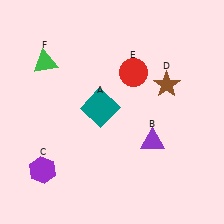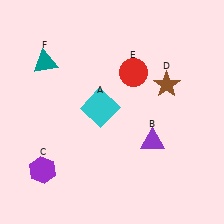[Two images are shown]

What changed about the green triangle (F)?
In Image 1, F is green. In Image 2, it changed to teal.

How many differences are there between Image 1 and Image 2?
There are 2 differences between the two images.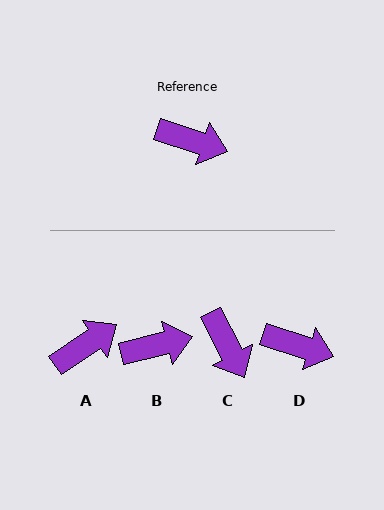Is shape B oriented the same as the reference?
No, it is off by about 32 degrees.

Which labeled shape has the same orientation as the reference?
D.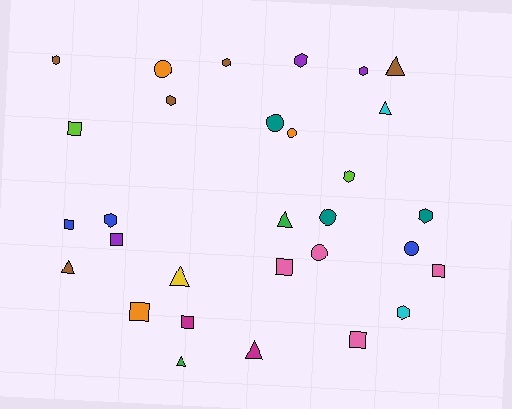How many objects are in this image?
There are 30 objects.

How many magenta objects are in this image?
There are 2 magenta objects.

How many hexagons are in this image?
There are 9 hexagons.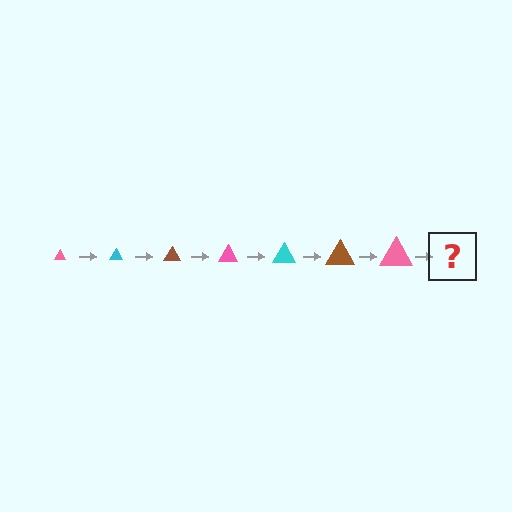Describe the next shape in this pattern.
It should be a cyan triangle, larger than the previous one.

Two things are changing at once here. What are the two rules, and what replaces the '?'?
The two rules are that the triangle grows larger each step and the color cycles through pink, cyan, and brown. The '?' should be a cyan triangle, larger than the previous one.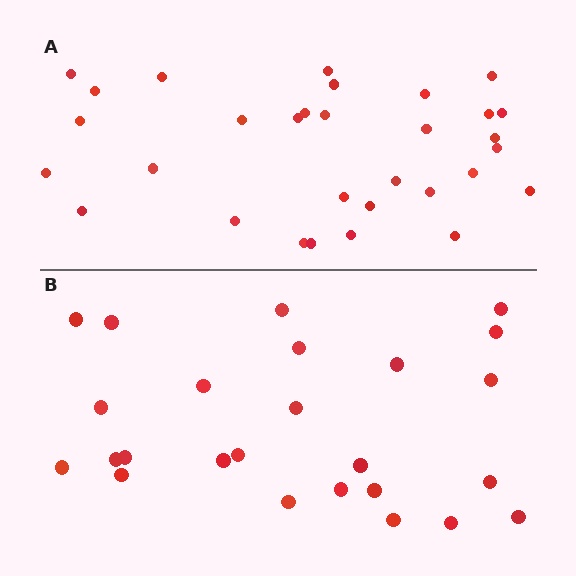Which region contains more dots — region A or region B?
Region A (the top region) has more dots.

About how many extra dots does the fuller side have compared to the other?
Region A has about 6 more dots than region B.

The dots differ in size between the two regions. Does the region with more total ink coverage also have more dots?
No. Region B has more total ink coverage because its dots are larger, but region A actually contains more individual dots. Total area can be misleading — the number of items is what matters here.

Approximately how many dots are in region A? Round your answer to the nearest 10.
About 30 dots. (The exact count is 31, which rounds to 30.)